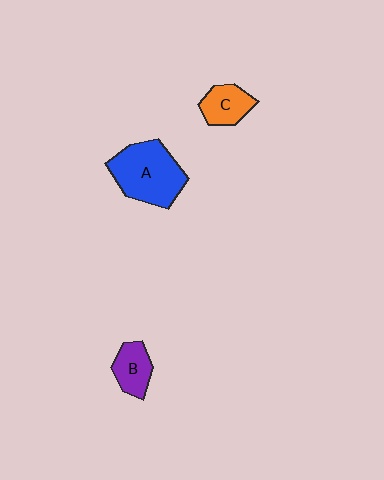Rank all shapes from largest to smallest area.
From largest to smallest: A (blue), C (orange), B (purple).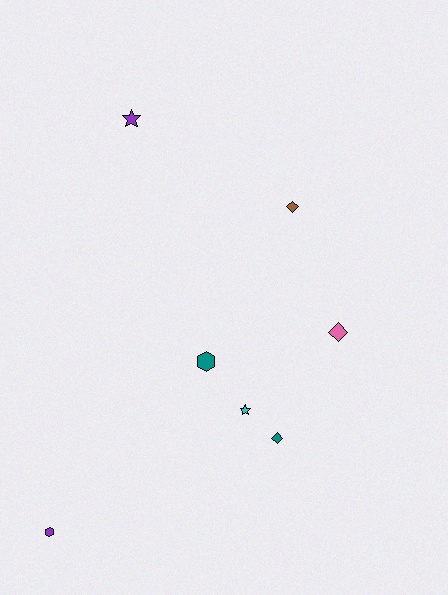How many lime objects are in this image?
There are no lime objects.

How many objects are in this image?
There are 7 objects.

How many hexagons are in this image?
There are 2 hexagons.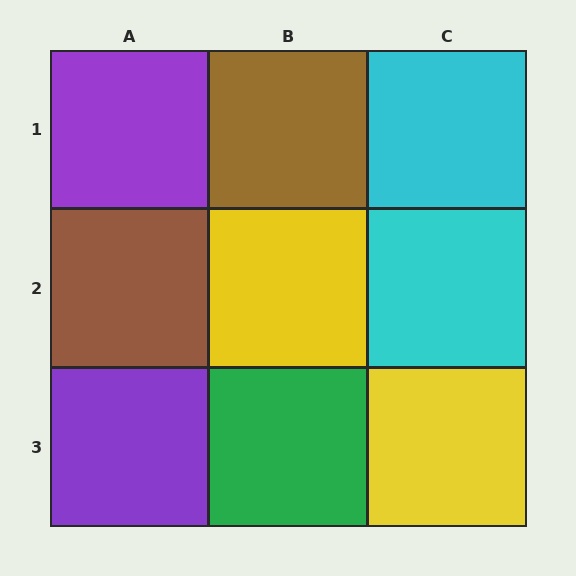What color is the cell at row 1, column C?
Cyan.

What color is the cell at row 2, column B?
Yellow.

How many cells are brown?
2 cells are brown.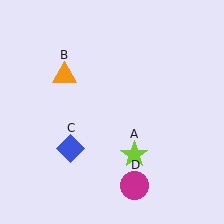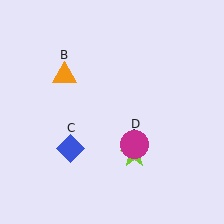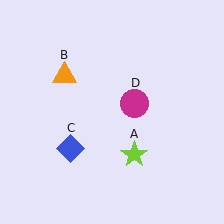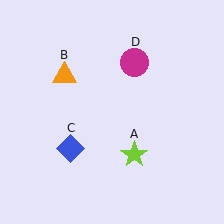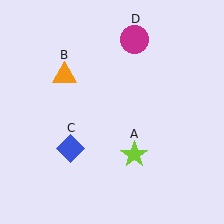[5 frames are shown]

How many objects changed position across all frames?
1 object changed position: magenta circle (object D).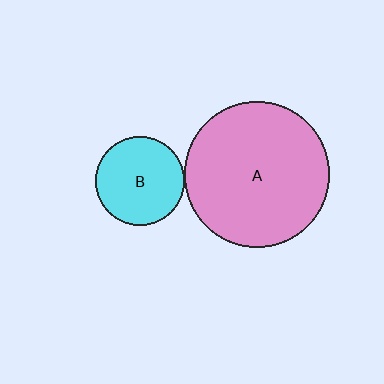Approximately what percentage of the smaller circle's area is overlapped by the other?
Approximately 5%.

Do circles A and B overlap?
Yes.